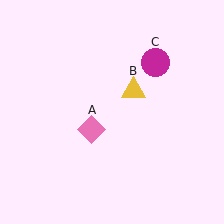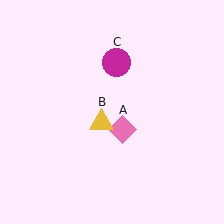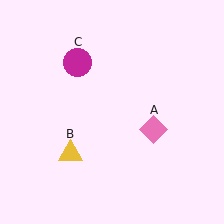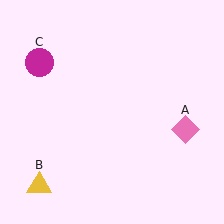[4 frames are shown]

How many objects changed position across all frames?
3 objects changed position: pink diamond (object A), yellow triangle (object B), magenta circle (object C).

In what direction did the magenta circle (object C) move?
The magenta circle (object C) moved left.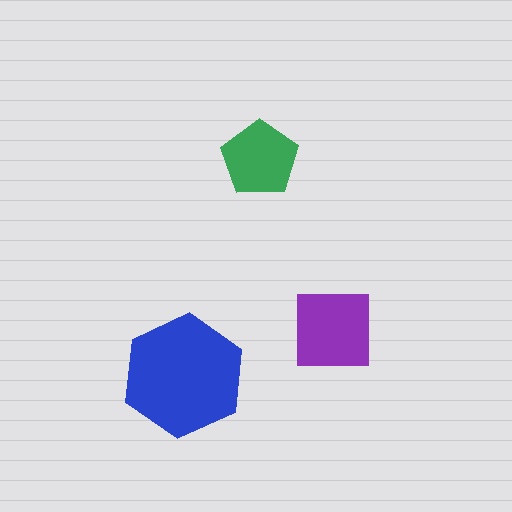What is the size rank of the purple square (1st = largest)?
2nd.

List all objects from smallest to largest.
The green pentagon, the purple square, the blue hexagon.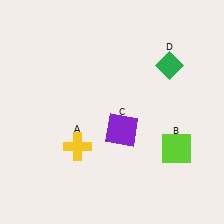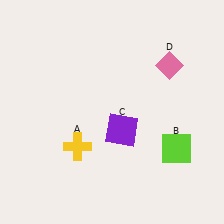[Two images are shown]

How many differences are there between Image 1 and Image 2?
There is 1 difference between the two images.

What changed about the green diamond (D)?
In Image 1, D is green. In Image 2, it changed to pink.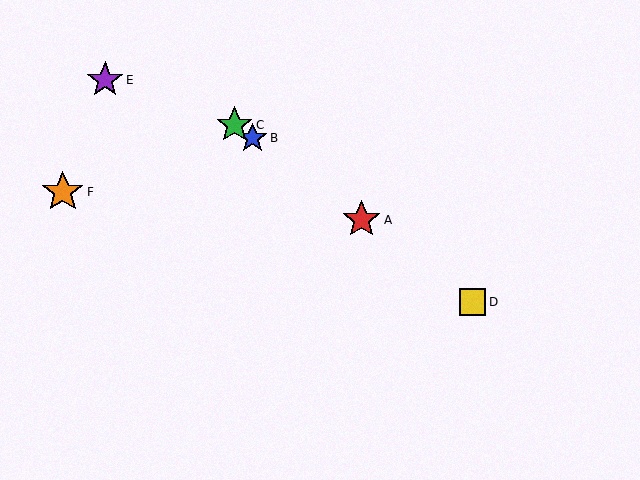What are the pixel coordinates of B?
Object B is at (253, 138).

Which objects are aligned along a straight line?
Objects A, B, C, D are aligned along a straight line.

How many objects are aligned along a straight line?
4 objects (A, B, C, D) are aligned along a straight line.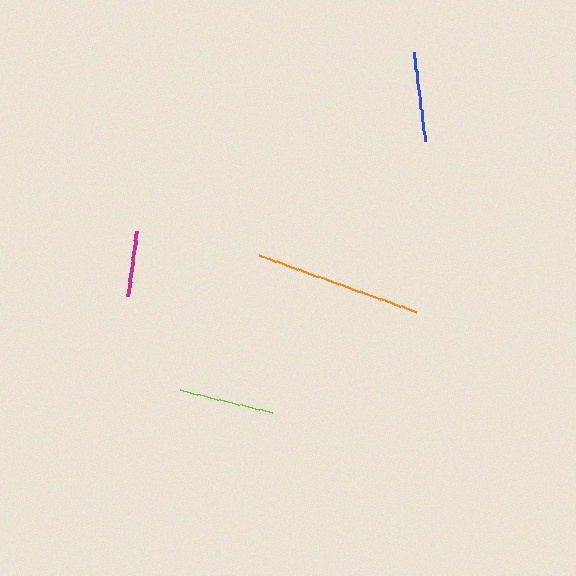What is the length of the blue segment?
The blue segment is approximately 90 pixels long.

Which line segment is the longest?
The orange line is the longest at approximately 167 pixels.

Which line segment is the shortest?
The magenta line is the shortest at approximately 65 pixels.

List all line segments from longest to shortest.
From longest to shortest: orange, lime, blue, magenta.